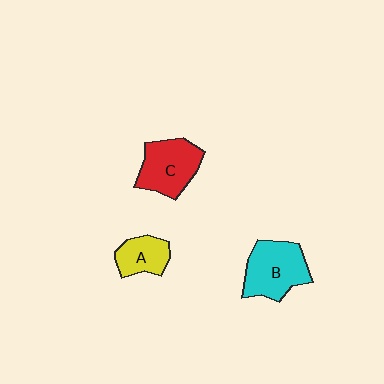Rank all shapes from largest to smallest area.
From largest to smallest: B (cyan), C (red), A (yellow).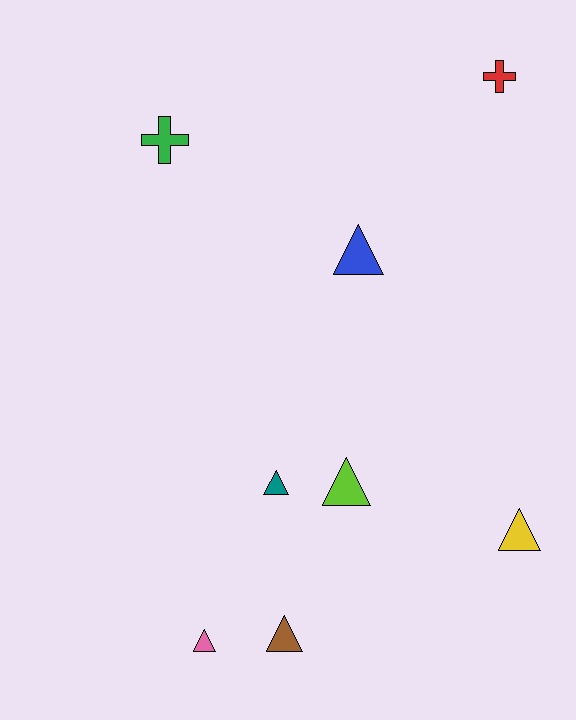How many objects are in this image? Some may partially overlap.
There are 8 objects.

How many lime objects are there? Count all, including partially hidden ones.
There is 1 lime object.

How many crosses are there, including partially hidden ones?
There are 2 crosses.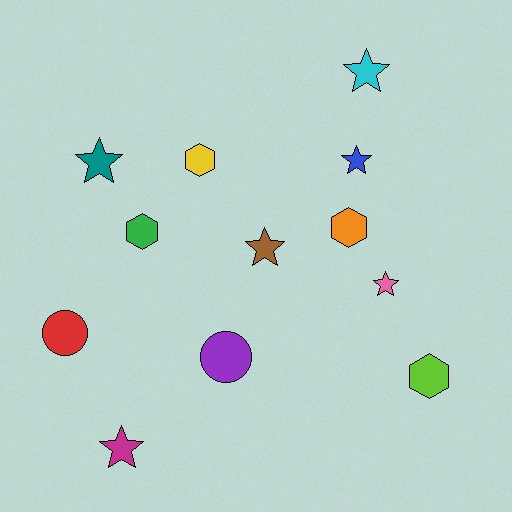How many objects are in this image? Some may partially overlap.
There are 12 objects.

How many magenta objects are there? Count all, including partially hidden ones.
There is 1 magenta object.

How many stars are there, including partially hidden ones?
There are 6 stars.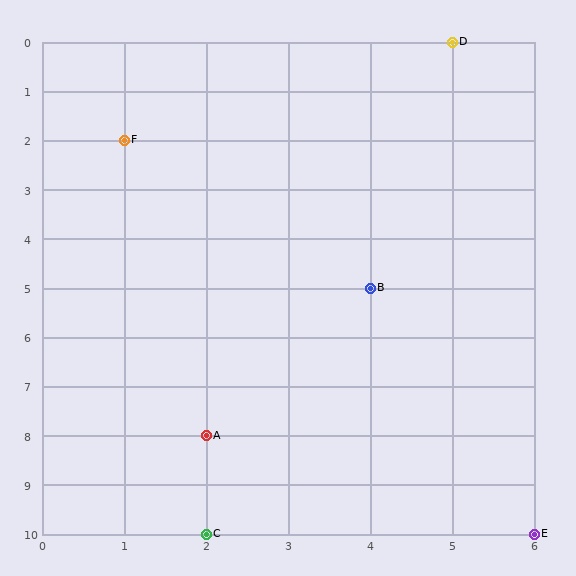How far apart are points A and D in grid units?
Points A and D are 3 columns and 8 rows apart (about 8.5 grid units diagonally).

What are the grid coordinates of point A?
Point A is at grid coordinates (2, 8).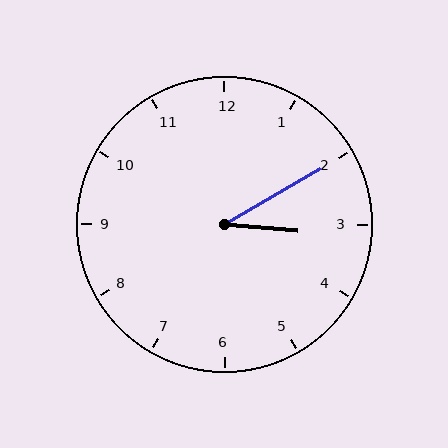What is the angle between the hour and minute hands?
Approximately 35 degrees.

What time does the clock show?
3:10.